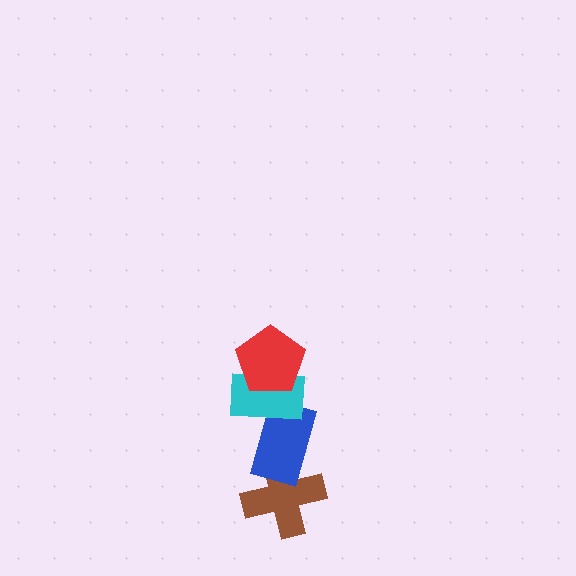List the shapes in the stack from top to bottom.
From top to bottom: the red pentagon, the cyan rectangle, the blue rectangle, the brown cross.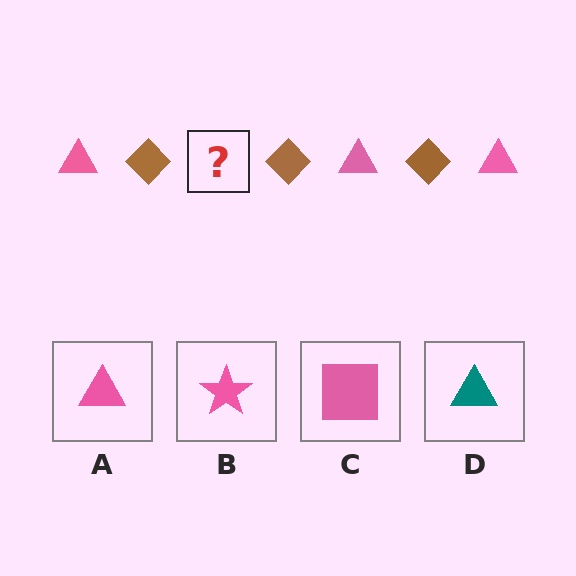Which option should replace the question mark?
Option A.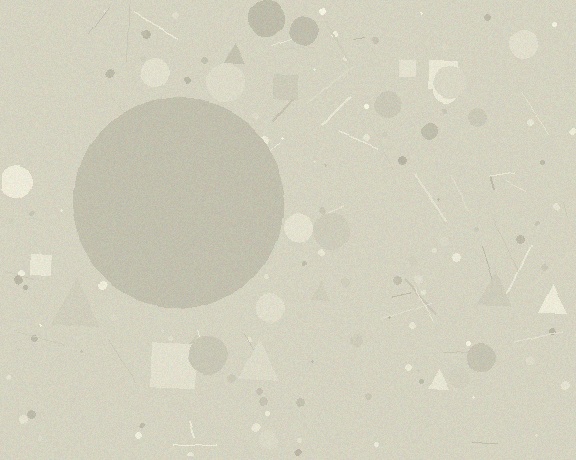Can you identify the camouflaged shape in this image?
The camouflaged shape is a circle.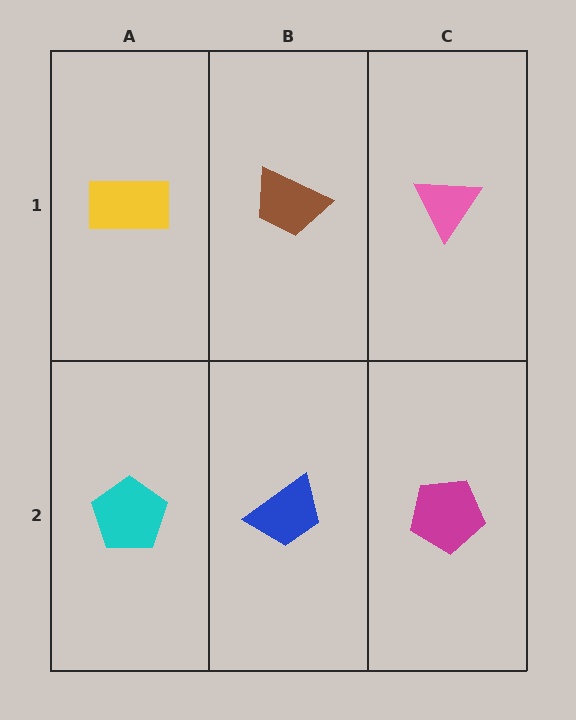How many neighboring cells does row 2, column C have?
2.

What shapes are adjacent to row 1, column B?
A blue trapezoid (row 2, column B), a yellow rectangle (row 1, column A), a pink triangle (row 1, column C).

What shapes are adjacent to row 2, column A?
A yellow rectangle (row 1, column A), a blue trapezoid (row 2, column B).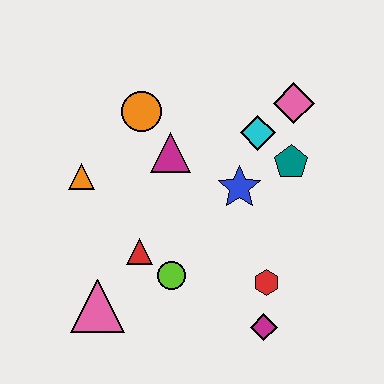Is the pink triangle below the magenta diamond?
No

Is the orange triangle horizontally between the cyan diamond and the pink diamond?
No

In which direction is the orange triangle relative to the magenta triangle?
The orange triangle is to the left of the magenta triangle.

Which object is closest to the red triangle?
The lime circle is closest to the red triangle.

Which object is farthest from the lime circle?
The pink diamond is farthest from the lime circle.